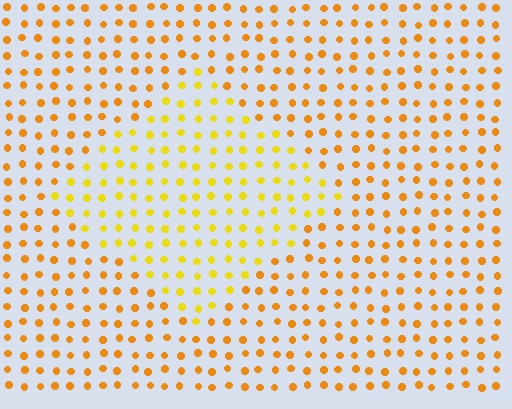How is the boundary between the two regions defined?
The boundary is defined purely by a slight shift in hue (about 23 degrees). Spacing, size, and orientation are identical on both sides.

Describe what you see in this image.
The image is filled with small orange elements in a uniform arrangement. A diamond-shaped region is visible where the elements are tinted to a slightly different hue, forming a subtle color boundary.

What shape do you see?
I see a diamond.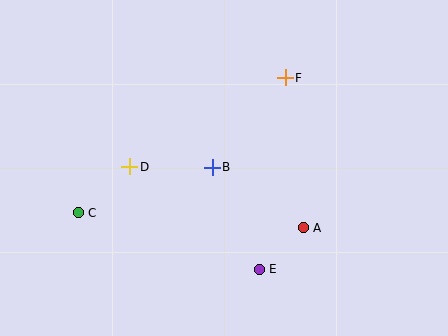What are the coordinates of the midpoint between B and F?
The midpoint between B and F is at (249, 123).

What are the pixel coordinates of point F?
Point F is at (285, 78).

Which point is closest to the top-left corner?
Point D is closest to the top-left corner.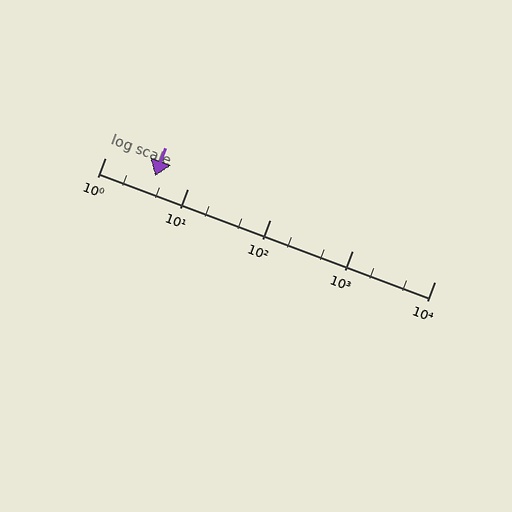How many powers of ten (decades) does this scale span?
The scale spans 4 decades, from 1 to 10000.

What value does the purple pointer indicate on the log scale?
The pointer indicates approximately 4.1.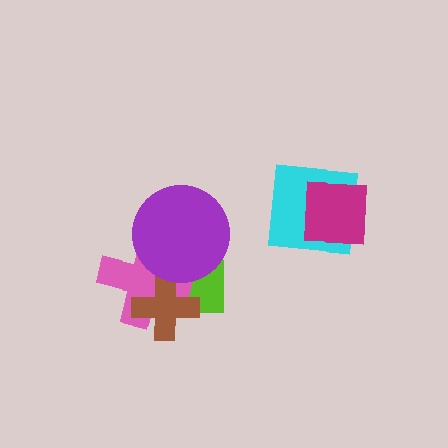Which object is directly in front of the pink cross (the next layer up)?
The brown cross is directly in front of the pink cross.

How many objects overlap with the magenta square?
1 object overlaps with the magenta square.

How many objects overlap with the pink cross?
3 objects overlap with the pink cross.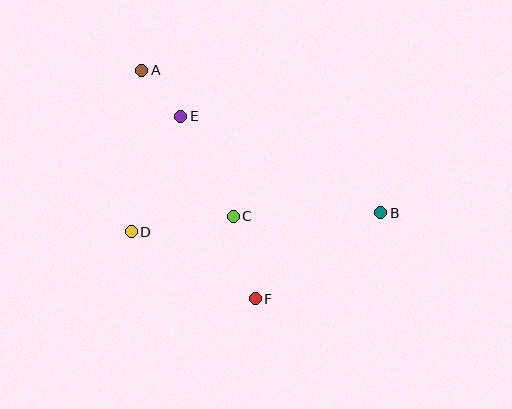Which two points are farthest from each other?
Points A and B are farthest from each other.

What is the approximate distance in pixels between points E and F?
The distance between E and F is approximately 197 pixels.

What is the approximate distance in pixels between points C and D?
The distance between C and D is approximately 103 pixels.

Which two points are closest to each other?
Points A and E are closest to each other.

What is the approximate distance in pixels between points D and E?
The distance between D and E is approximately 126 pixels.